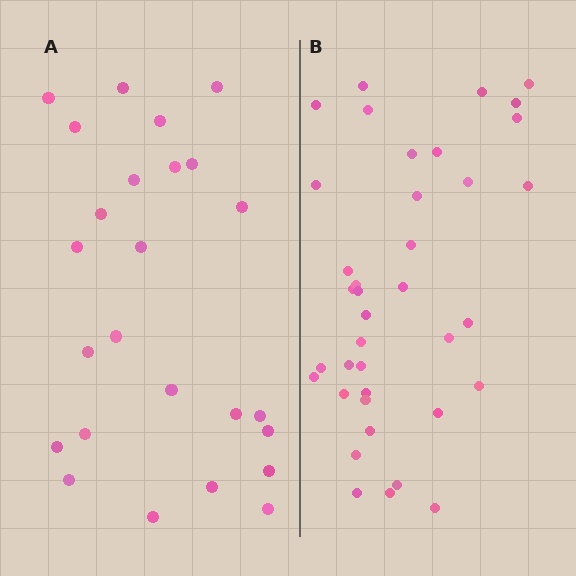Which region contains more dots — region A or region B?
Region B (the right region) has more dots.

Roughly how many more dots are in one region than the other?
Region B has approximately 15 more dots than region A.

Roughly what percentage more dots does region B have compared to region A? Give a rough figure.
About 50% more.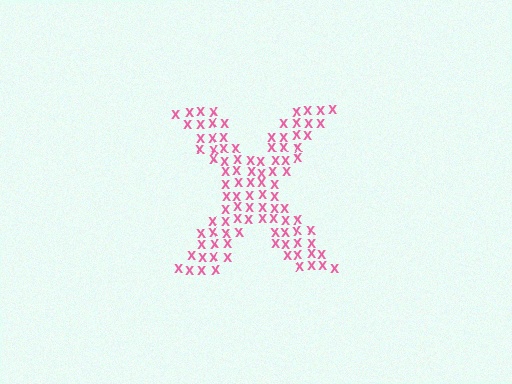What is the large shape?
The large shape is the letter X.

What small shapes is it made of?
It is made of small letter X's.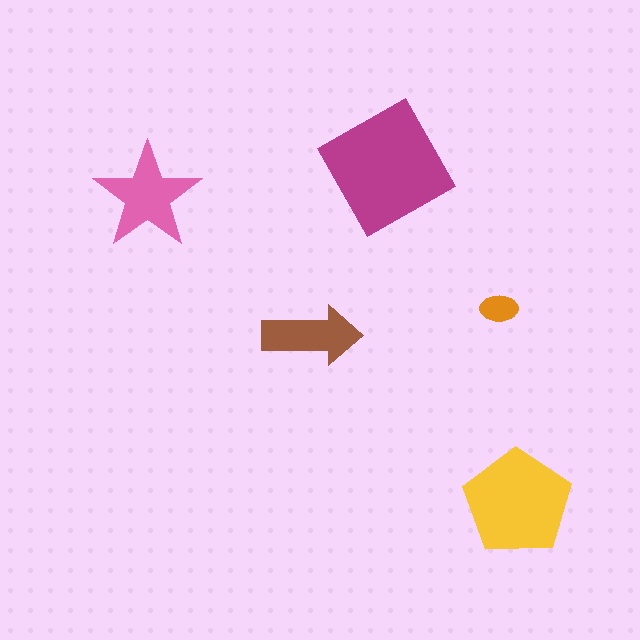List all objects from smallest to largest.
The orange ellipse, the brown arrow, the pink star, the yellow pentagon, the magenta square.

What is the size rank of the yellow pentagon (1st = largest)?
2nd.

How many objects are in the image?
There are 5 objects in the image.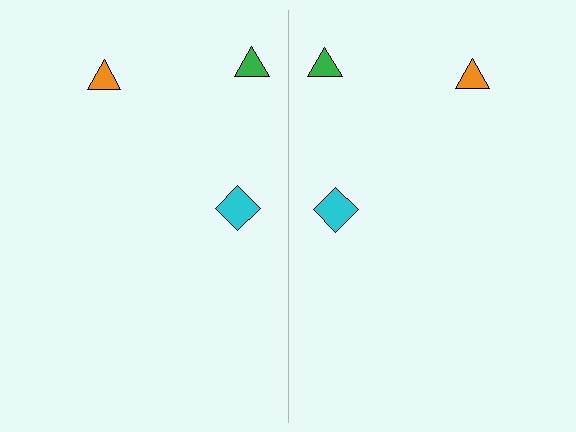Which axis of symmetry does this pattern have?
The pattern has a vertical axis of symmetry running through the center of the image.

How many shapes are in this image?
There are 6 shapes in this image.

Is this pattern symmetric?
Yes, this pattern has bilateral (reflection) symmetry.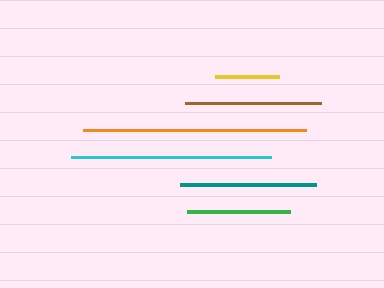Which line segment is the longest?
The orange line is the longest at approximately 223 pixels.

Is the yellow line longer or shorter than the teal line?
The teal line is longer than the yellow line.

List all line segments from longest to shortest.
From longest to shortest: orange, cyan, teal, brown, green, yellow.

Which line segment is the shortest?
The yellow line is the shortest at approximately 64 pixels.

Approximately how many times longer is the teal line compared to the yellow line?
The teal line is approximately 2.1 times the length of the yellow line.